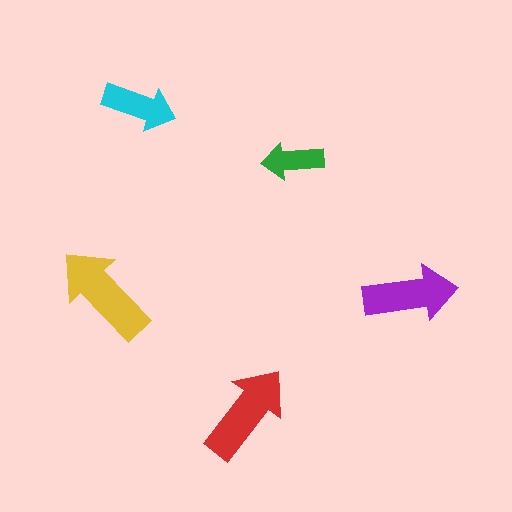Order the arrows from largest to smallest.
the yellow one, the red one, the purple one, the cyan one, the green one.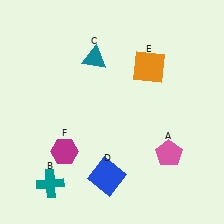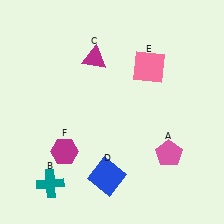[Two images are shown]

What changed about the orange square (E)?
In Image 1, E is orange. In Image 2, it changed to pink.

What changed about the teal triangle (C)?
In Image 1, C is teal. In Image 2, it changed to magenta.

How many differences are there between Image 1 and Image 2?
There are 2 differences between the two images.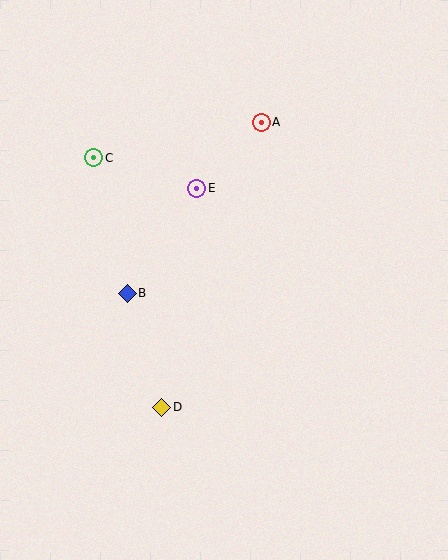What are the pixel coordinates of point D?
Point D is at (162, 407).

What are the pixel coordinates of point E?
Point E is at (197, 188).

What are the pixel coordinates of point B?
Point B is at (127, 293).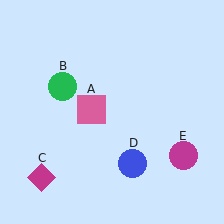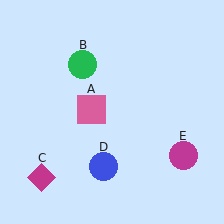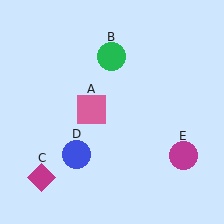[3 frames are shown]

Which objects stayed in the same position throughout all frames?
Pink square (object A) and magenta diamond (object C) and magenta circle (object E) remained stationary.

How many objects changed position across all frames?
2 objects changed position: green circle (object B), blue circle (object D).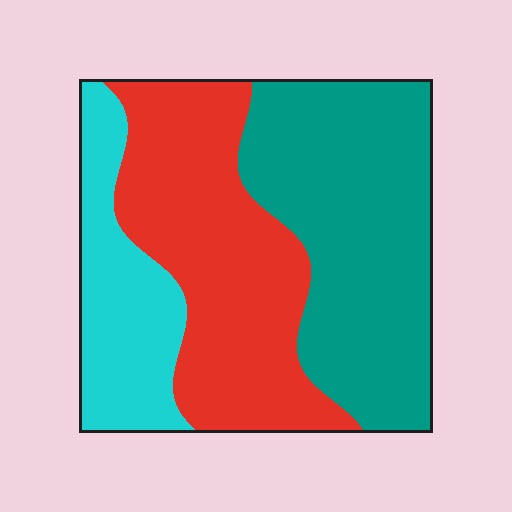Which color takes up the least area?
Cyan, at roughly 20%.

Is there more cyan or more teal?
Teal.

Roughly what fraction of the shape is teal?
Teal takes up about two fifths (2/5) of the shape.